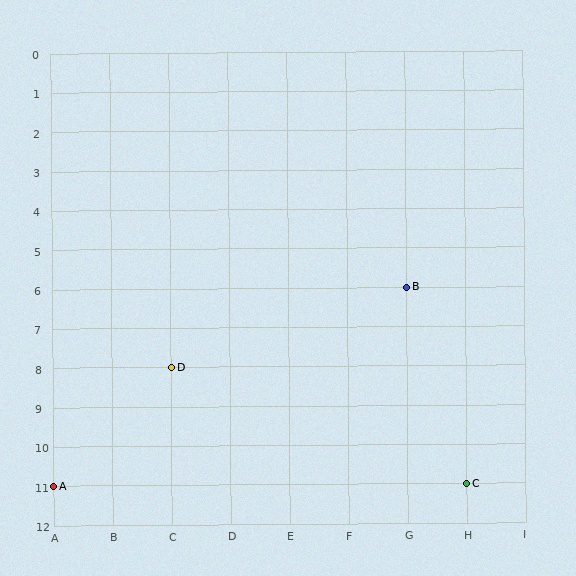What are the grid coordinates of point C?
Point C is at grid coordinates (H, 11).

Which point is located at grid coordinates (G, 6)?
Point B is at (G, 6).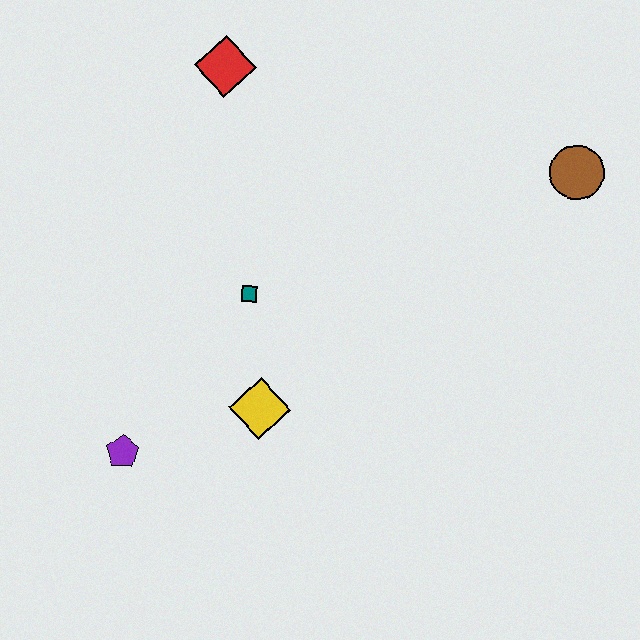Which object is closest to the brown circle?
The teal square is closest to the brown circle.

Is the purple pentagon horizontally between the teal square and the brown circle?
No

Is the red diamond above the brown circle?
Yes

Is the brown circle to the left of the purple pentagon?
No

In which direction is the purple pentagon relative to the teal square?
The purple pentagon is below the teal square.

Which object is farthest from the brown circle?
The purple pentagon is farthest from the brown circle.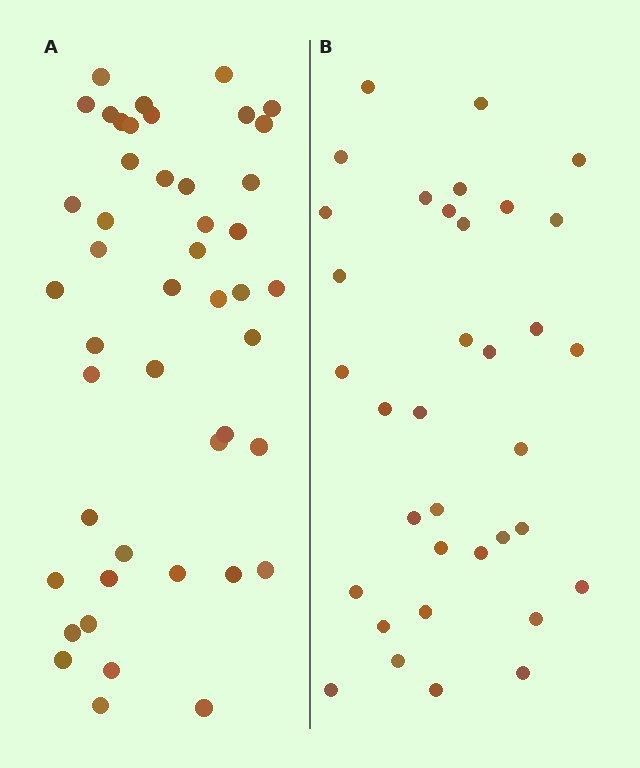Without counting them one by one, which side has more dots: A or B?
Region A (the left region) has more dots.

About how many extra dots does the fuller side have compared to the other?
Region A has roughly 12 or so more dots than region B.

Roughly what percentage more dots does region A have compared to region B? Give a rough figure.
About 30% more.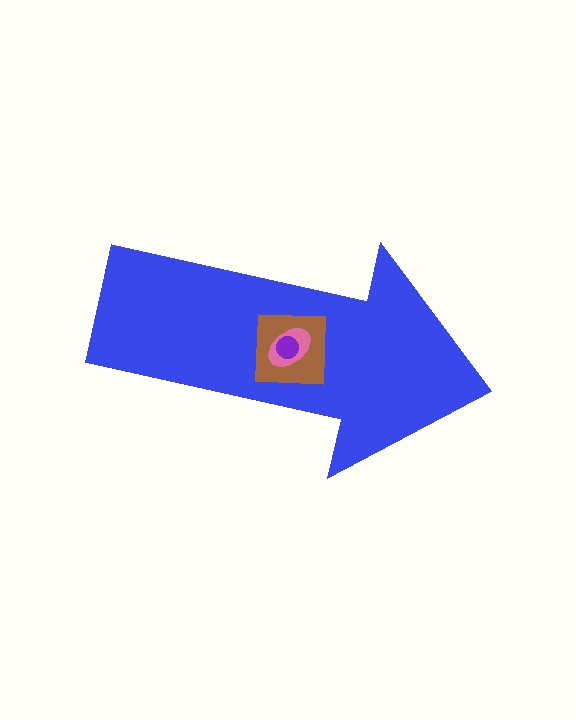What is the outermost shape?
The blue arrow.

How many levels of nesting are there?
4.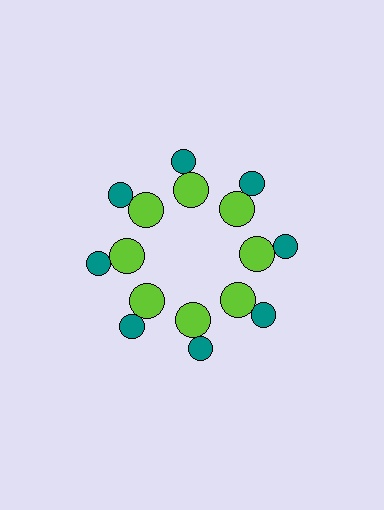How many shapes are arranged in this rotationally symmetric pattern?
There are 16 shapes, arranged in 8 groups of 2.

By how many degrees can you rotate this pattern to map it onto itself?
The pattern maps onto itself every 45 degrees of rotation.